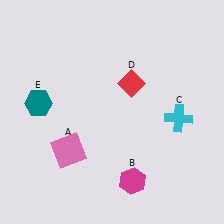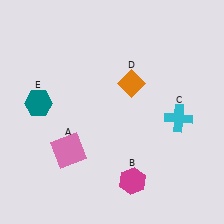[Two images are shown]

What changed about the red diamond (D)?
In Image 1, D is red. In Image 2, it changed to orange.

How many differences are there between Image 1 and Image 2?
There is 1 difference between the two images.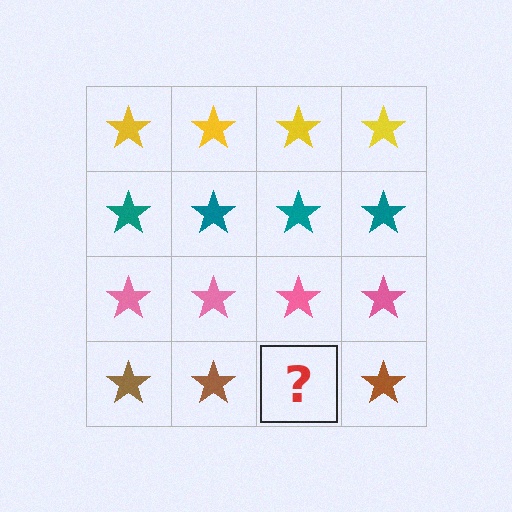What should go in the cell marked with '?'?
The missing cell should contain a brown star.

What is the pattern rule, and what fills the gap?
The rule is that each row has a consistent color. The gap should be filled with a brown star.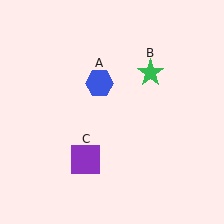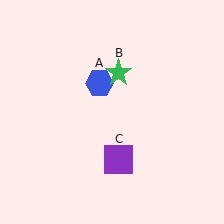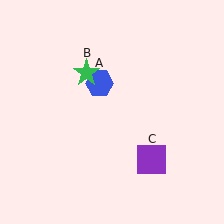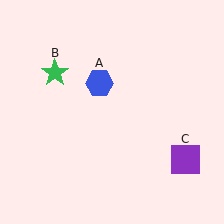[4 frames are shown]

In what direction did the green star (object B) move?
The green star (object B) moved left.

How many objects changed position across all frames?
2 objects changed position: green star (object B), purple square (object C).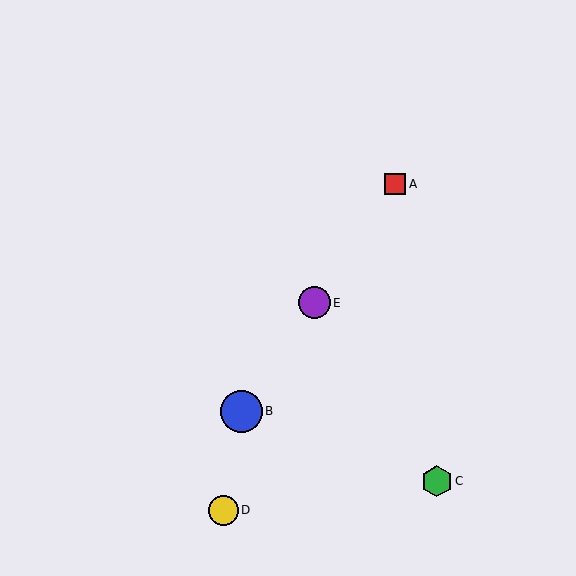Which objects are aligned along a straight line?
Objects A, B, E are aligned along a straight line.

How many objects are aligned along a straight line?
3 objects (A, B, E) are aligned along a straight line.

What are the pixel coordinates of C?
Object C is at (437, 481).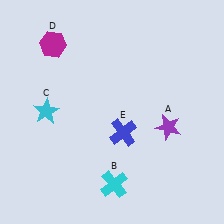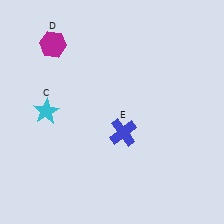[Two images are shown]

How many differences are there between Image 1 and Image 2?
There are 2 differences between the two images.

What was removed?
The cyan cross (B), the purple star (A) were removed in Image 2.